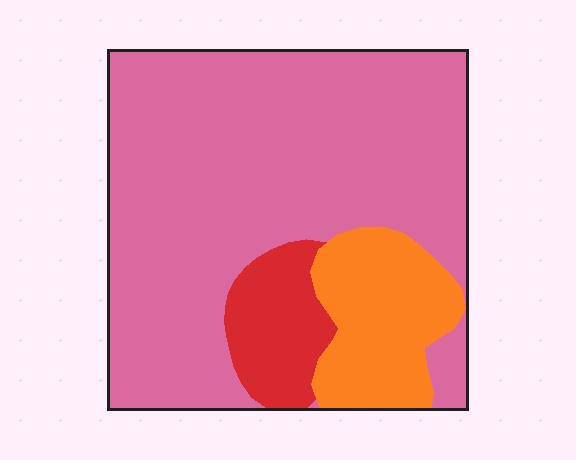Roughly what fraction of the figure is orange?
Orange takes up less than a sixth of the figure.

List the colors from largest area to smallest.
From largest to smallest: pink, orange, red.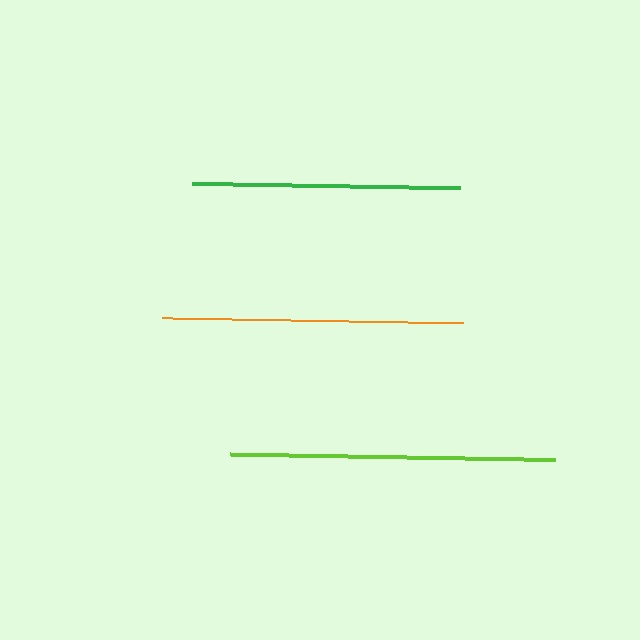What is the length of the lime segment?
The lime segment is approximately 325 pixels long.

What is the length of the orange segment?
The orange segment is approximately 301 pixels long.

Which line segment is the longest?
The lime line is the longest at approximately 325 pixels.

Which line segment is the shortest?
The green line is the shortest at approximately 269 pixels.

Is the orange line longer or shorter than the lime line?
The lime line is longer than the orange line.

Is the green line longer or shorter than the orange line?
The orange line is longer than the green line.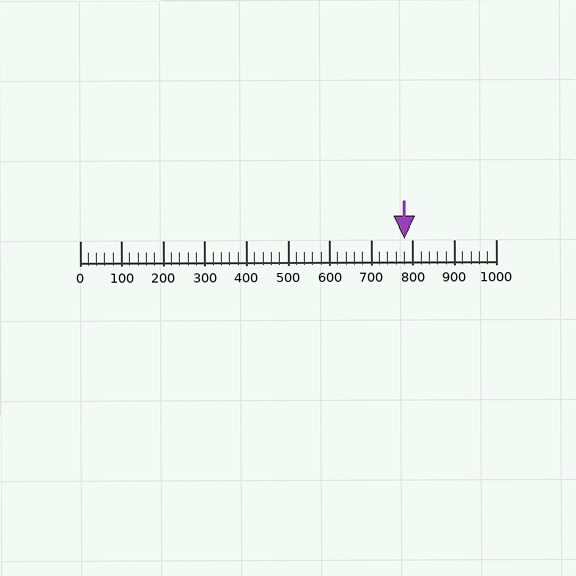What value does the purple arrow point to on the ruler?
The purple arrow points to approximately 780.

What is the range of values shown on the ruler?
The ruler shows values from 0 to 1000.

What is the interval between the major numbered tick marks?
The major tick marks are spaced 100 units apart.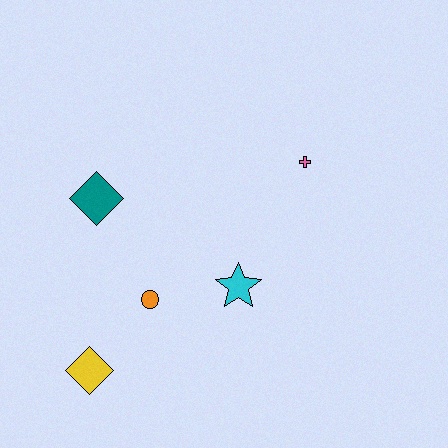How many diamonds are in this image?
There are 2 diamonds.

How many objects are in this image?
There are 5 objects.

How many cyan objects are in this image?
There is 1 cyan object.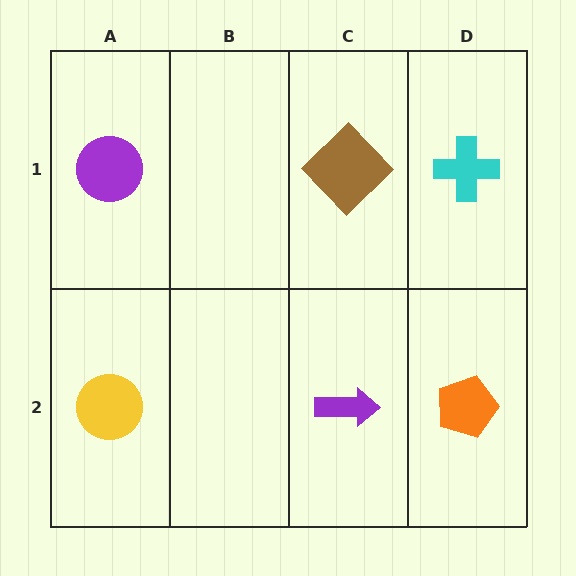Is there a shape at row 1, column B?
No, that cell is empty.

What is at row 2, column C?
A purple arrow.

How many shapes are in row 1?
3 shapes.